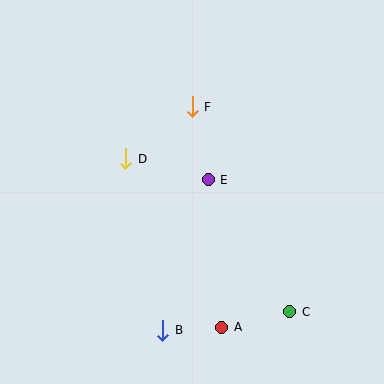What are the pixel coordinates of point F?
Point F is at (192, 107).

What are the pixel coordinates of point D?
Point D is at (125, 159).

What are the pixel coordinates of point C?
Point C is at (290, 312).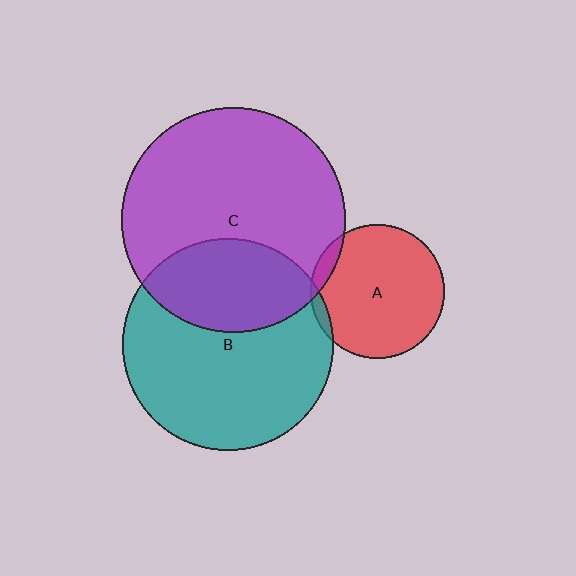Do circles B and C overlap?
Yes.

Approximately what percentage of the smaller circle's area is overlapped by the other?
Approximately 35%.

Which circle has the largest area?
Circle C (purple).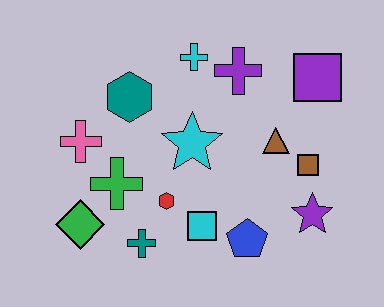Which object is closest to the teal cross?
The red hexagon is closest to the teal cross.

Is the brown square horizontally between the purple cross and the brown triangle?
No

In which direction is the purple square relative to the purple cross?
The purple square is to the right of the purple cross.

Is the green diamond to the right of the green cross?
No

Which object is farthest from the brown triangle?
The green diamond is farthest from the brown triangle.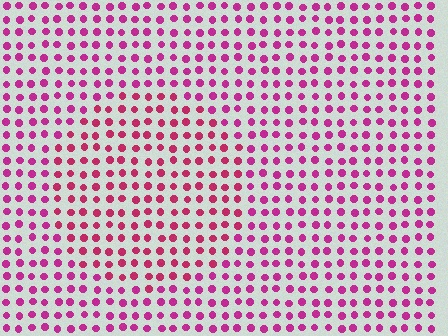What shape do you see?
I see a circle.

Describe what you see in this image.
The image is filled with small magenta elements in a uniform arrangement. A circle-shaped region is visible where the elements are tinted to a slightly different hue, forming a subtle color boundary.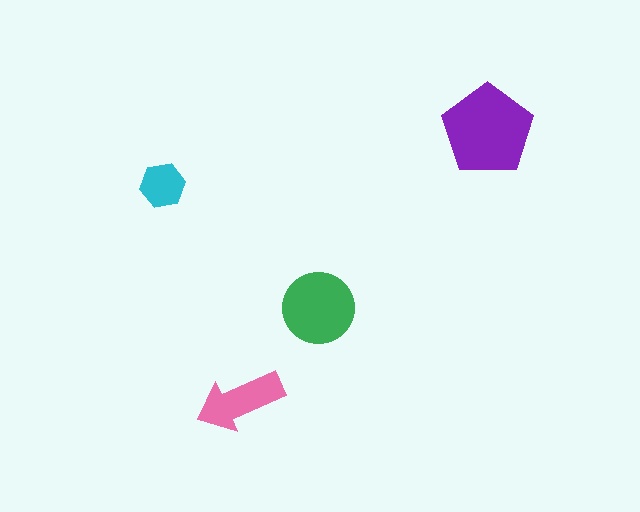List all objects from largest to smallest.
The purple pentagon, the green circle, the pink arrow, the cyan hexagon.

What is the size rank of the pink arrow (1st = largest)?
3rd.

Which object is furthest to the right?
The purple pentagon is rightmost.